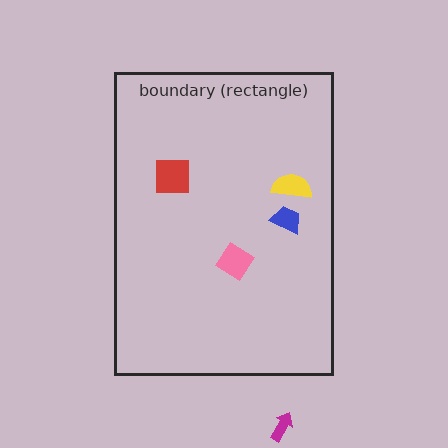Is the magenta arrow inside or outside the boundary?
Outside.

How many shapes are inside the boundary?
4 inside, 1 outside.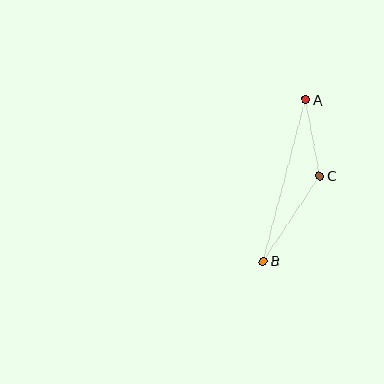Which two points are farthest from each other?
Points A and B are farthest from each other.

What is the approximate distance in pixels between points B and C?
The distance between B and C is approximately 102 pixels.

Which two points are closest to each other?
Points A and C are closest to each other.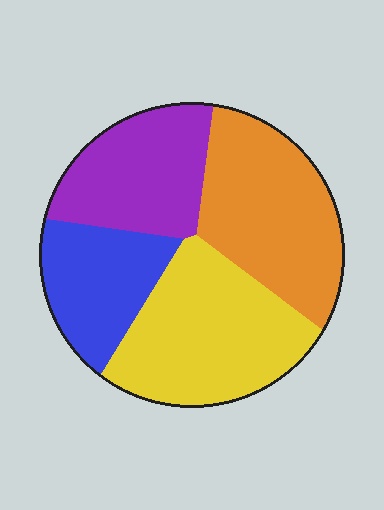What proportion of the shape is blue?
Blue takes up about one sixth (1/6) of the shape.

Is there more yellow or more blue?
Yellow.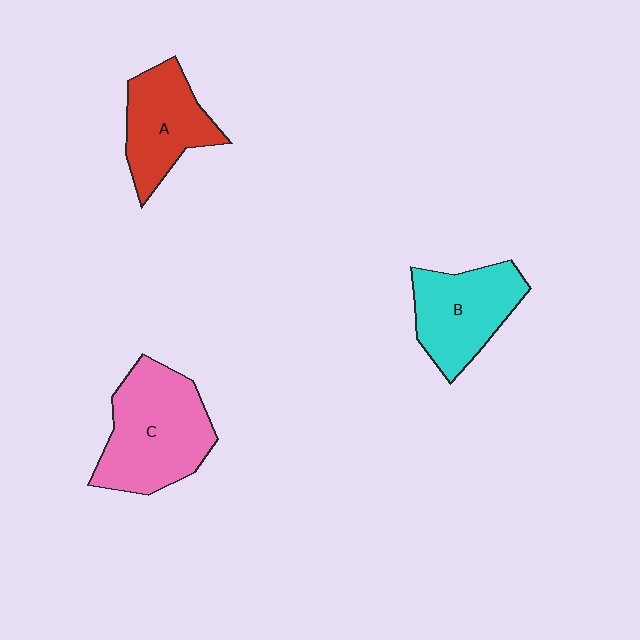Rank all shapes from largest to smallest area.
From largest to smallest: C (pink), B (cyan), A (red).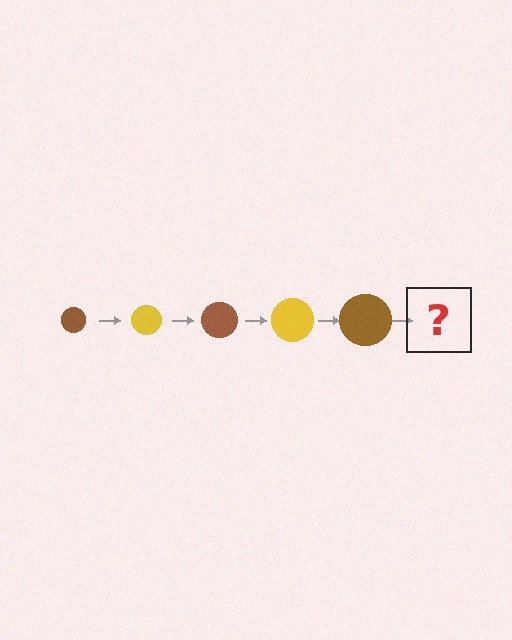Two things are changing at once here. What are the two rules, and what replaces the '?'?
The two rules are that the circle grows larger each step and the color cycles through brown and yellow. The '?' should be a yellow circle, larger than the previous one.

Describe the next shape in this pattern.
It should be a yellow circle, larger than the previous one.